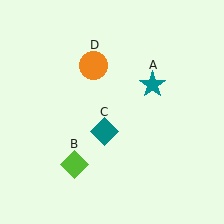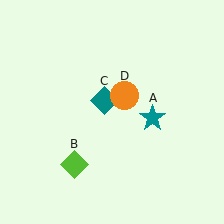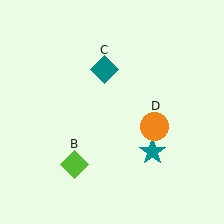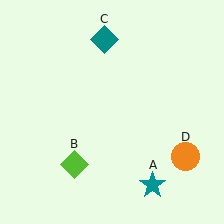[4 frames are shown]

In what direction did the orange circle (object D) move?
The orange circle (object D) moved down and to the right.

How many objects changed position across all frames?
3 objects changed position: teal star (object A), teal diamond (object C), orange circle (object D).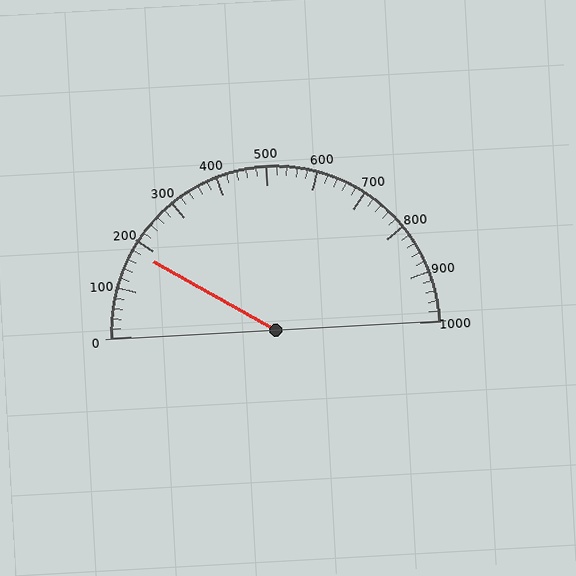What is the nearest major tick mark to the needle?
The nearest major tick mark is 200.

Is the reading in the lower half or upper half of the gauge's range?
The reading is in the lower half of the range (0 to 1000).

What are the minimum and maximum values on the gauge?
The gauge ranges from 0 to 1000.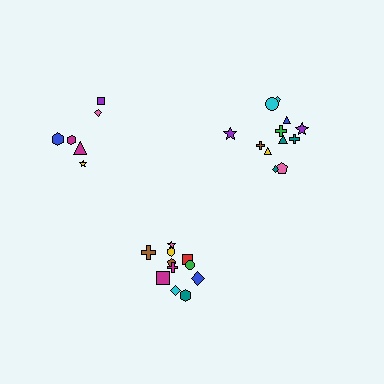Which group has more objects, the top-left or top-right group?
The top-right group.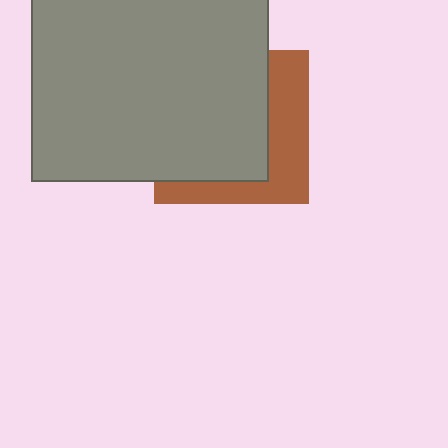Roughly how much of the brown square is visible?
A small part of it is visible (roughly 36%).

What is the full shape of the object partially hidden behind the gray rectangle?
The partially hidden object is a brown square.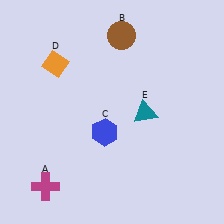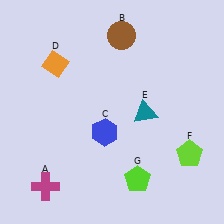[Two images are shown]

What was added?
A lime pentagon (F), a lime pentagon (G) were added in Image 2.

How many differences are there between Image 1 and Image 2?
There are 2 differences between the two images.